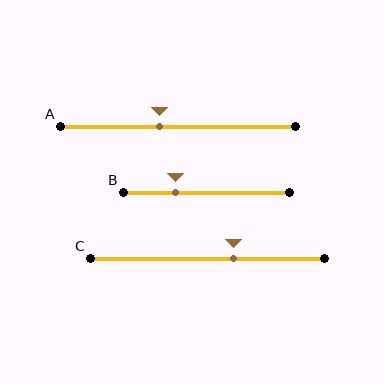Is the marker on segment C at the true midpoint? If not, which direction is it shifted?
No, the marker on segment C is shifted to the right by about 11% of the segment length.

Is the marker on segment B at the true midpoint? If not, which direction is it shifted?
No, the marker on segment B is shifted to the left by about 18% of the segment length.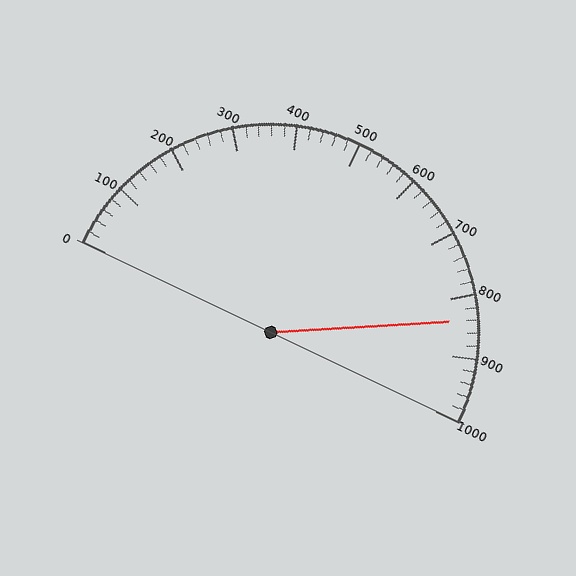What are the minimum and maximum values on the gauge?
The gauge ranges from 0 to 1000.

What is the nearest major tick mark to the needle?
The nearest major tick mark is 800.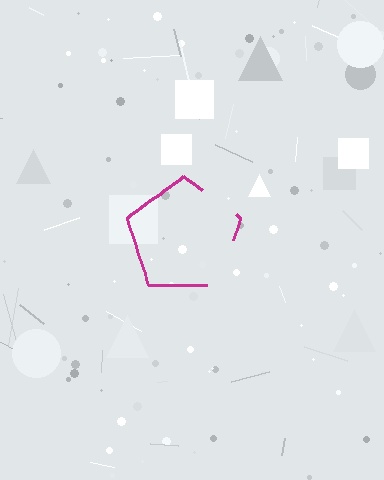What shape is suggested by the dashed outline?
The dashed outline suggests a pentagon.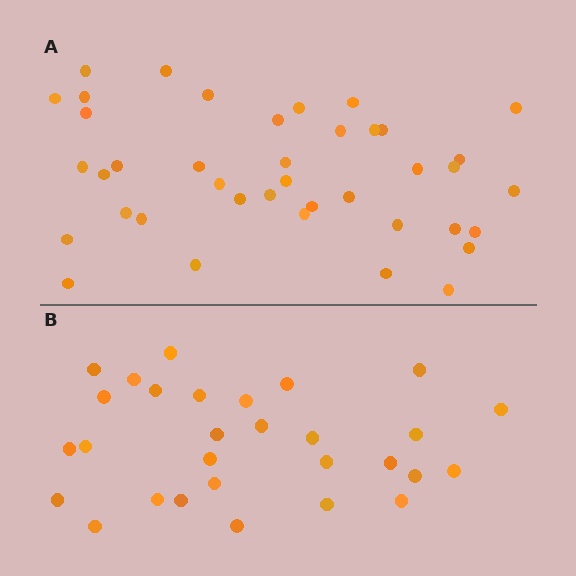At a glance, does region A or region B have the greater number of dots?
Region A (the top region) has more dots.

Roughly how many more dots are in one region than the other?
Region A has roughly 12 or so more dots than region B.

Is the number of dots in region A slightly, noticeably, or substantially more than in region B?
Region A has noticeably more, but not dramatically so. The ratio is roughly 1.4 to 1.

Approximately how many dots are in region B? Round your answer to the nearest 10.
About 30 dots. (The exact count is 29, which rounds to 30.)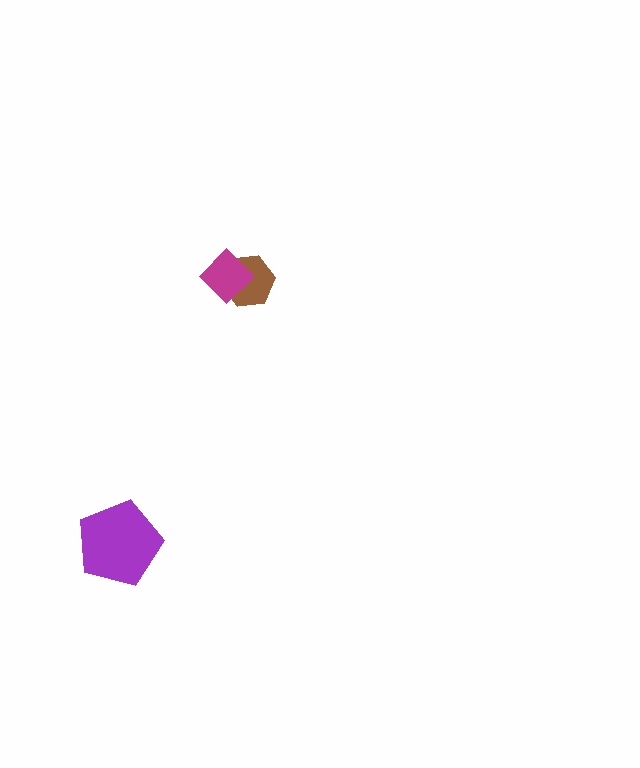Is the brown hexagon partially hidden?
Yes, it is partially covered by another shape.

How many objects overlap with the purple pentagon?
0 objects overlap with the purple pentagon.